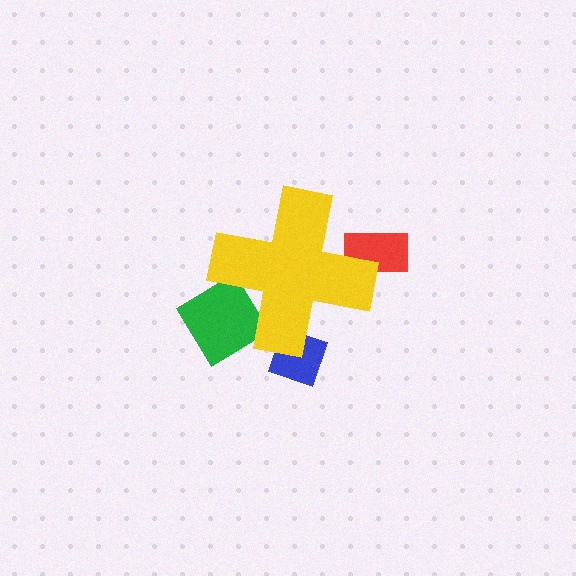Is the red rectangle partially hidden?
Yes, the red rectangle is partially hidden behind the yellow cross.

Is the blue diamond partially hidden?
Yes, the blue diamond is partially hidden behind the yellow cross.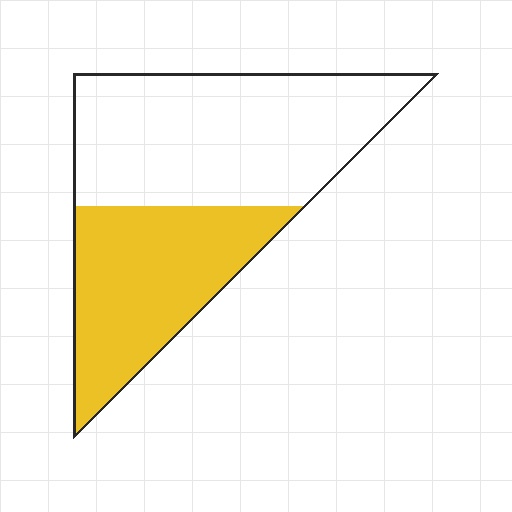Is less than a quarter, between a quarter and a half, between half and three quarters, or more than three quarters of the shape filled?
Between a quarter and a half.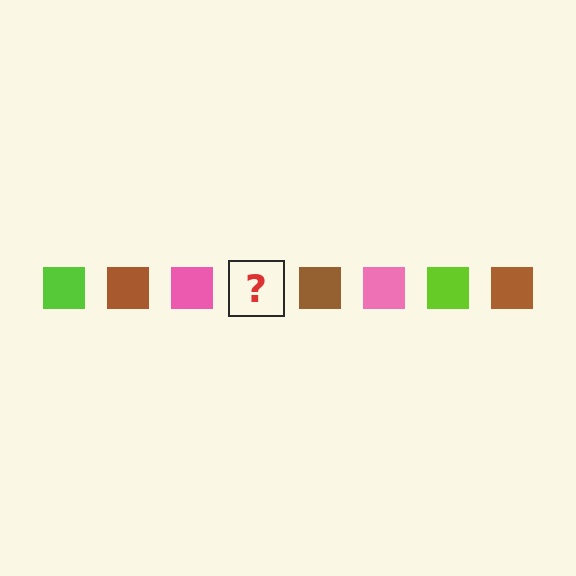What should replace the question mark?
The question mark should be replaced with a lime square.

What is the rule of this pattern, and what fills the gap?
The rule is that the pattern cycles through lime, brown, pink squares. The gap should be filled with a lime square.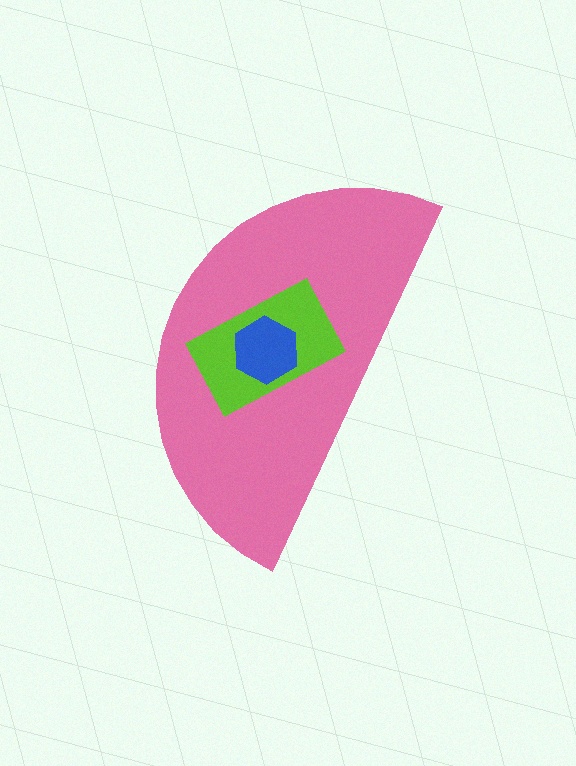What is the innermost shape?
The blue hexagon.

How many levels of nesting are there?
3.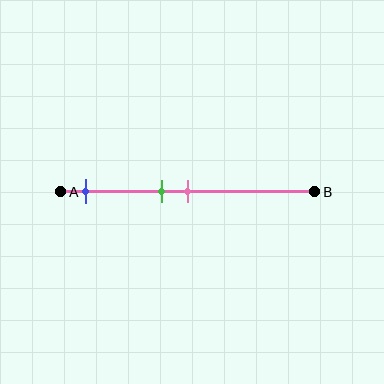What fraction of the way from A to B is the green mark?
The green mark is approximately 40% (0.4) of the way from A to B.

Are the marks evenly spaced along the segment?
No, the marks are not evenly spaced.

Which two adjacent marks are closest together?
The green and pink marks are the closest adjacent pair.